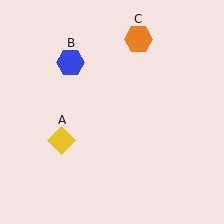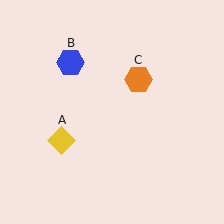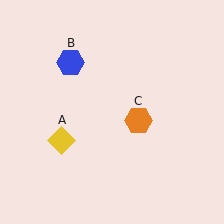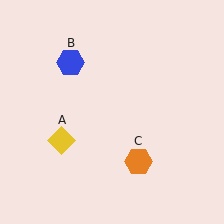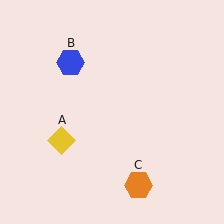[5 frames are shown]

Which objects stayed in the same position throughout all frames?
Yellow diamond (object A) and blue hexagon (object B) remained stationary.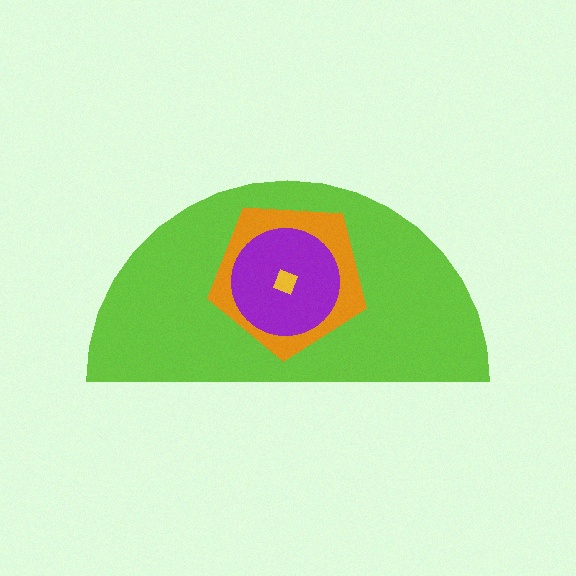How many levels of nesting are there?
4.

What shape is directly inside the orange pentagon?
The purple circle.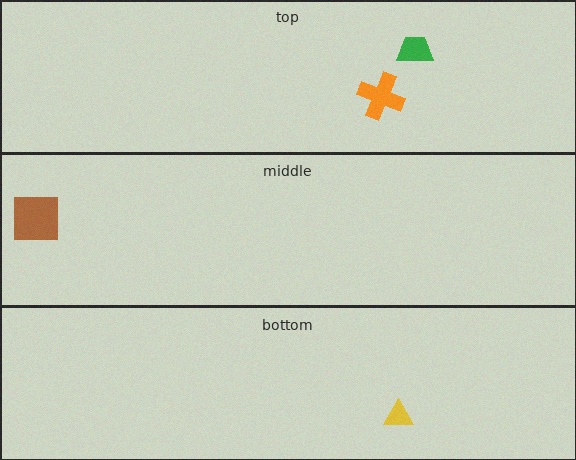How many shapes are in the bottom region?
1.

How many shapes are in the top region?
2.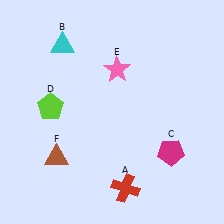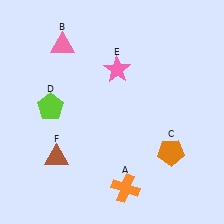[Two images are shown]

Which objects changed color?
A changed from red to orange. B changed from cyan to pink. C changed from magenta to orange.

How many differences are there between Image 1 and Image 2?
There are 3 differences between the two images.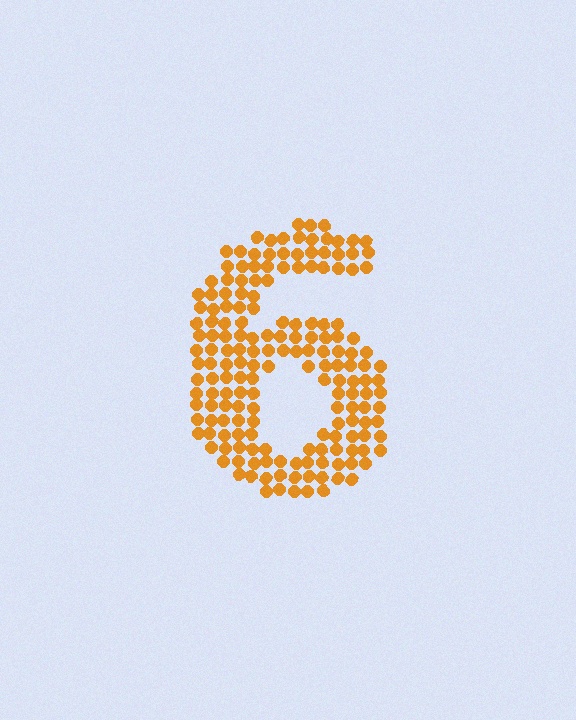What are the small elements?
The small elements are circles.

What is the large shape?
The large shape is the digit 6.